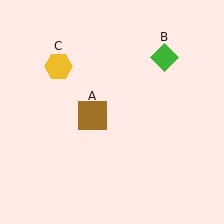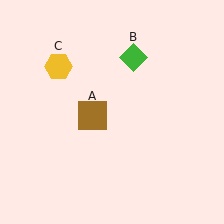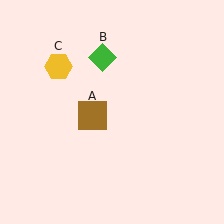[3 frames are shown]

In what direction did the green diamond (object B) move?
The green diamond (object B) moved left.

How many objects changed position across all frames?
1 object changed position: green diamond (object B).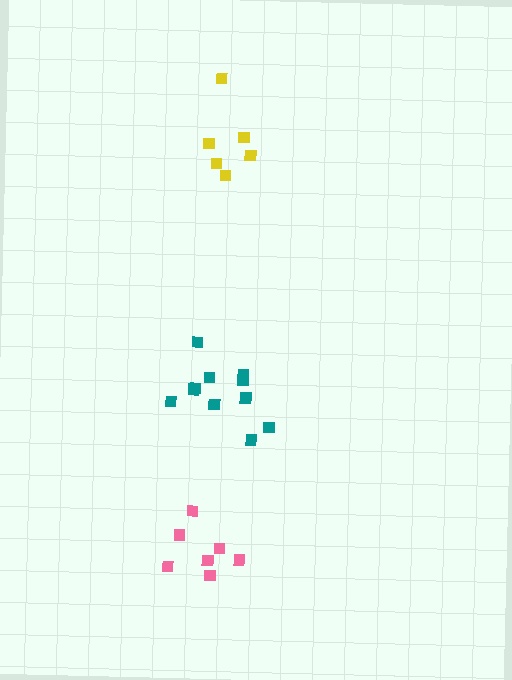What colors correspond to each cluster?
The clusters are colored: yellow, pink, teal.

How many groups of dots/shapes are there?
There are 3 groups.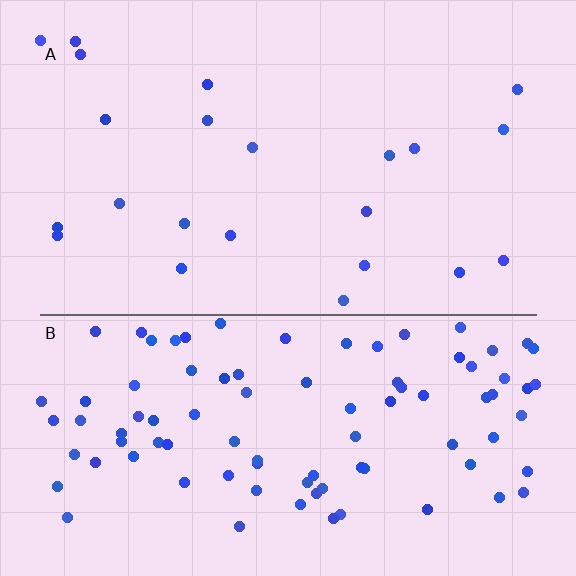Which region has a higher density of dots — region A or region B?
B (the bottom).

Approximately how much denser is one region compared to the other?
Approximately 4.1× — region B over region A.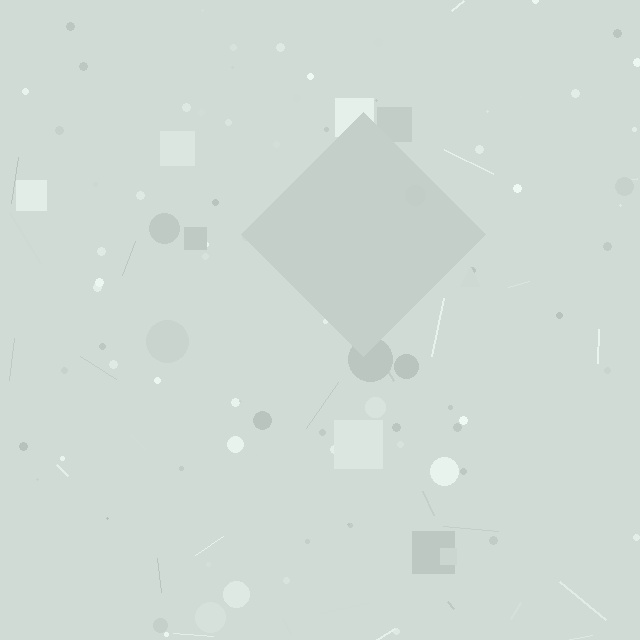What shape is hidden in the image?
A diamond is hidden in the image.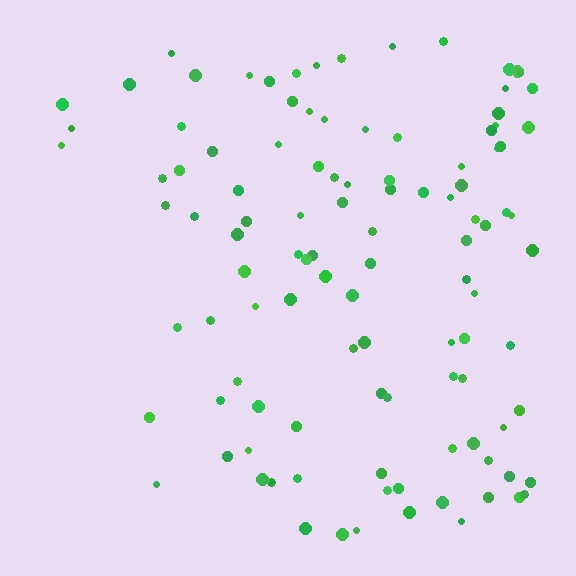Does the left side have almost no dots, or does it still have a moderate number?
Still a moderate number, just noticeably fewer than the right.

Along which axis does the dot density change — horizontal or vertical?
Horizontal.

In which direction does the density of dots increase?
From left to right, with the right side densest.